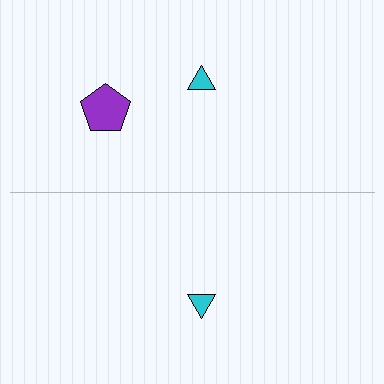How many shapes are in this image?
There are 3 shapes in this image.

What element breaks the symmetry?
A purple pentagon is missing from the bottom side.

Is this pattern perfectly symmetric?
No, the pattern is not perfectly symmetric. A purple pentagon is missing from the bottom side.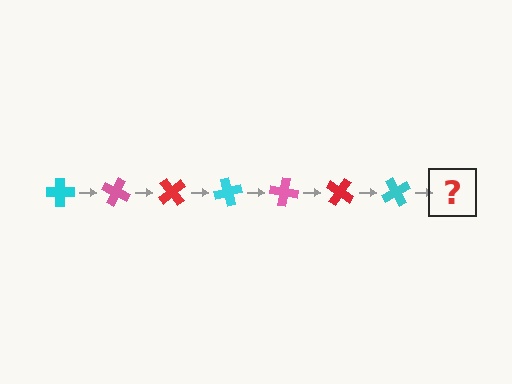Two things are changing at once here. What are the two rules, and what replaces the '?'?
The two rules are that it rotates 25 degrees each step and the color cycles through cyan, pink, and red. The '?' should be a pink cross, rotated 175 degrees from the start.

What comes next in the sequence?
The next element should be a pink cross, rotated 175 degrees from the start.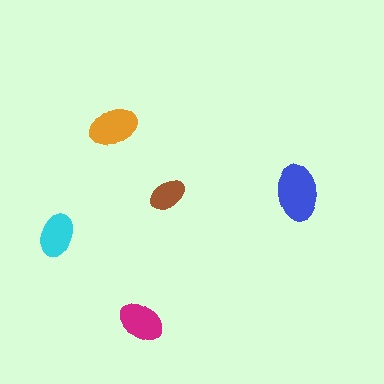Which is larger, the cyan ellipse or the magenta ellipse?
The magenta one.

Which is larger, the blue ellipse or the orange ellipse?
The blue one.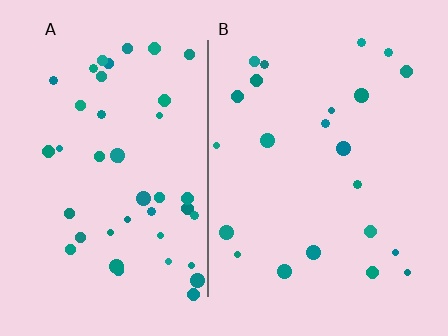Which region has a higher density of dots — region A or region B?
A (the left).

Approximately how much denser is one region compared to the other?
Approximately 1.9× — region A over region B.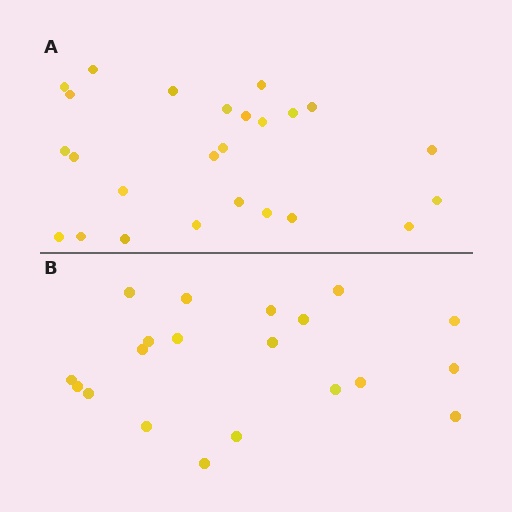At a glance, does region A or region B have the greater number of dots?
Region A (the top region) has more dots.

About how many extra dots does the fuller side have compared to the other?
Region A has about 5 more dots than region B.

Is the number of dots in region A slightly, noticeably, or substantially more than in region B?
Region A has noticeably more, but not dramatically so. The ratio is roughly 1.2 to 1.